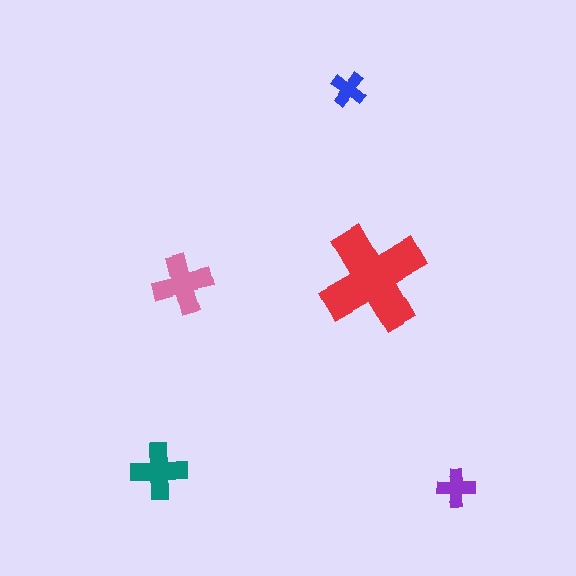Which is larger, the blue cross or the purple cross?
The purple one.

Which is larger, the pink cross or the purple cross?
The pink one.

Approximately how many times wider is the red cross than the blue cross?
About 3 times wider.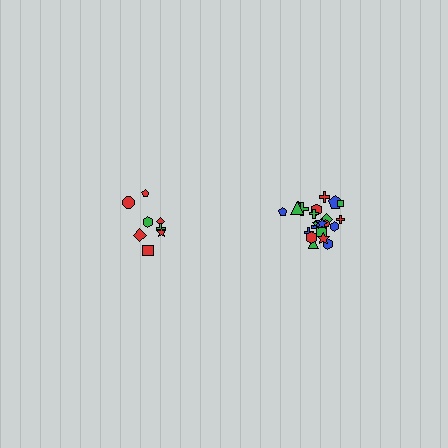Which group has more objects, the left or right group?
The right group.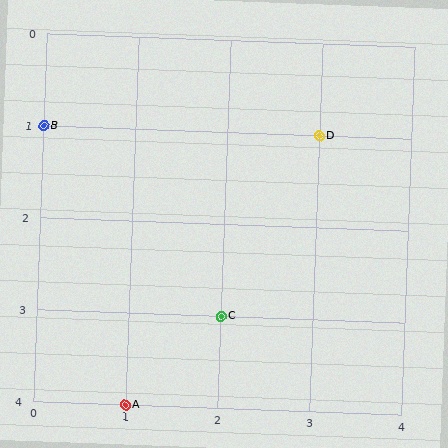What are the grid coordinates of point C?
Point C is at grid coordinates (2, 3).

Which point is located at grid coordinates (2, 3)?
Point C is at (2, 3).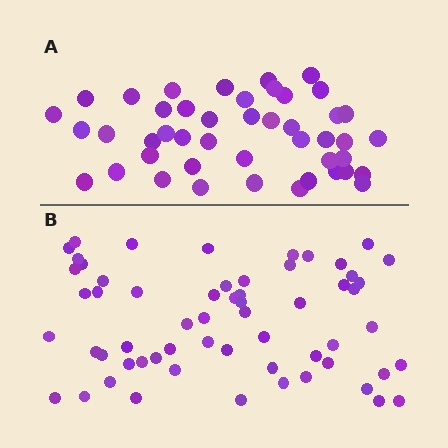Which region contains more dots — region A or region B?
Region B (the bottom region) has more dots.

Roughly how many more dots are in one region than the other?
Region B has approximately 15 more dots than region A.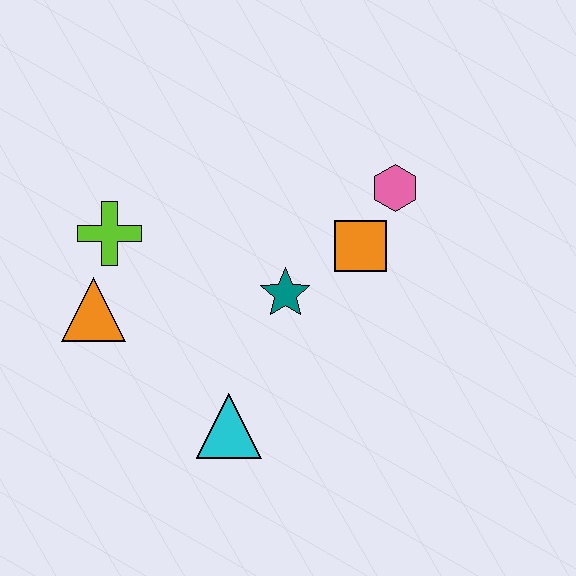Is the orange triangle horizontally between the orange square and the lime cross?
No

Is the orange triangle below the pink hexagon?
Yes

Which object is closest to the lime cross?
The orange triangle is closest to the lime cross.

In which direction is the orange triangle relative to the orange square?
The orange triangle is to the left of the orange square.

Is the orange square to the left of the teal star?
No